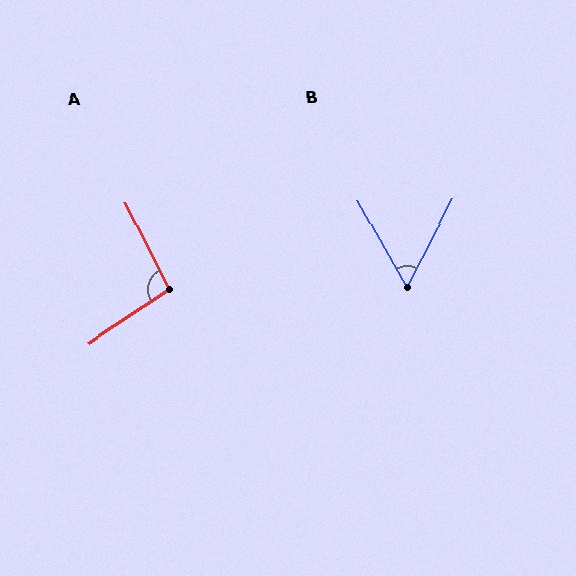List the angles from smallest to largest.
B (57°), A (97°).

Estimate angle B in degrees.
Approximately 57 degrees.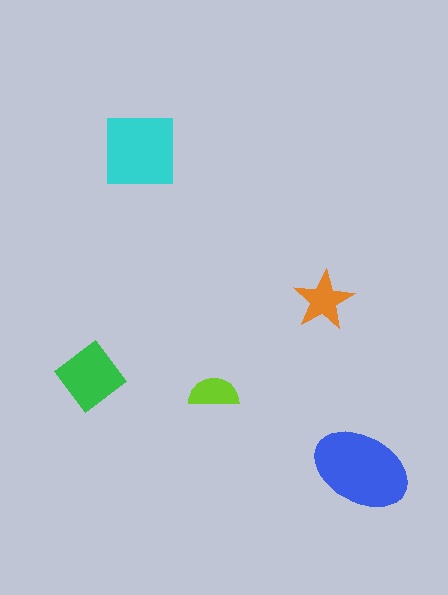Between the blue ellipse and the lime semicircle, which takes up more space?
The blue ellipse.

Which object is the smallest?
The lime semicircle.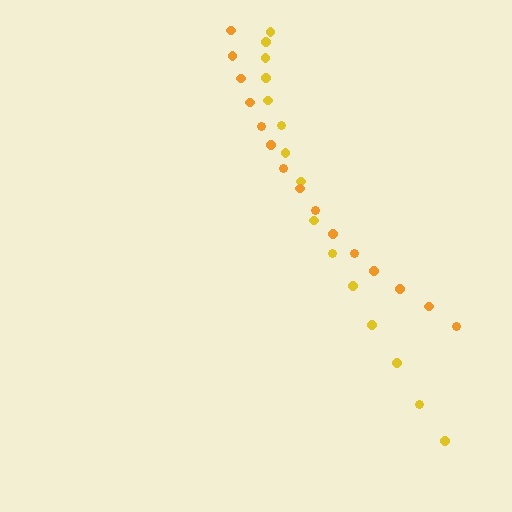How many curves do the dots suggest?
There are 2 distinct paths.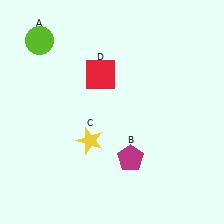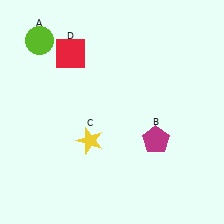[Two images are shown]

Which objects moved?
The objects that moved are: the magenta pentagon (B), the red square (D).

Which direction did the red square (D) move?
The red square (D) moved left.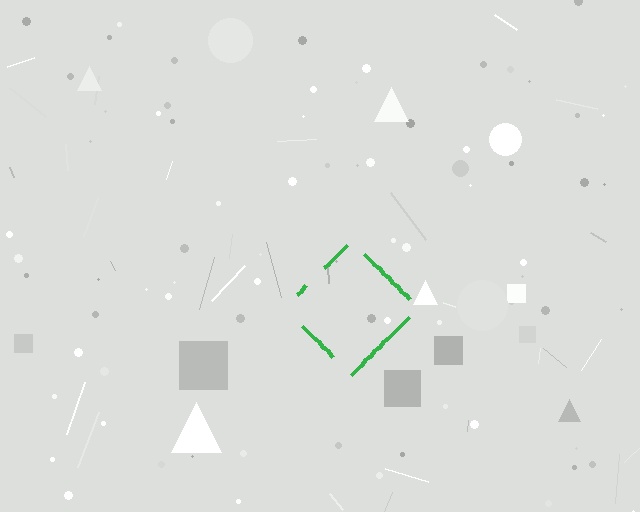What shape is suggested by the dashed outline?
The dashed outline suggests a diamond.